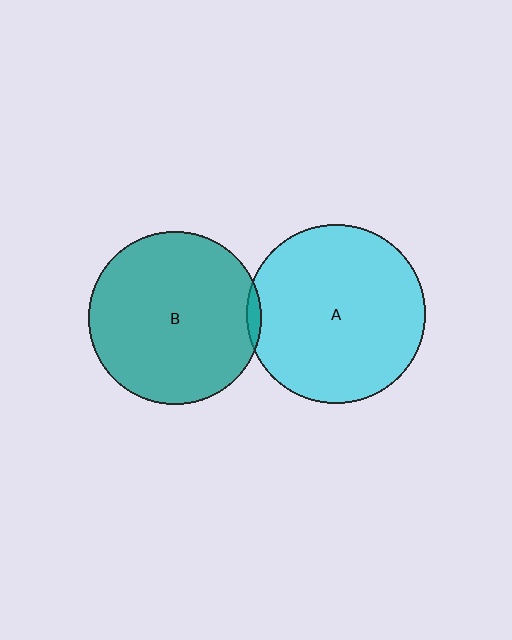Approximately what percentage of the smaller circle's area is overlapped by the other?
Approximately 5%.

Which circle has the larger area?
Circle A (cyan).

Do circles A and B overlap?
Yes.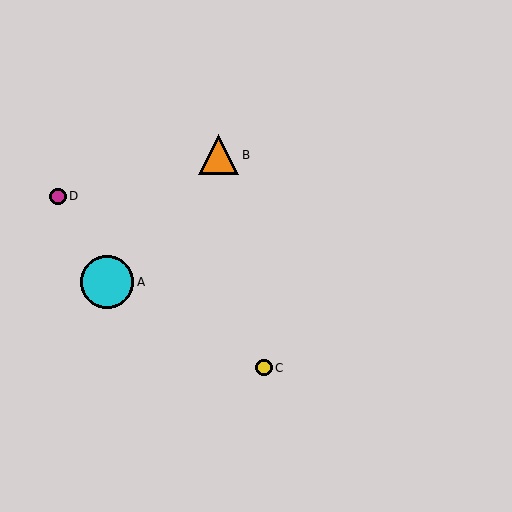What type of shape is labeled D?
Shape D is a magenta circle.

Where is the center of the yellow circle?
The center of the yellow circle is at (264, 368).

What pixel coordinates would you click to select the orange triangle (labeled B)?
Click at (219, 155) to select the orange triangle B.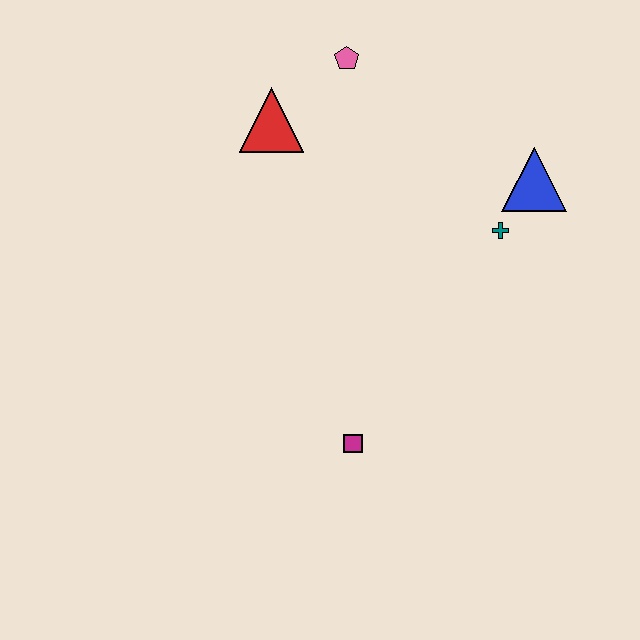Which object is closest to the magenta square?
The teal cross is closest to the magenta square.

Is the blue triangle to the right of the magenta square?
Yes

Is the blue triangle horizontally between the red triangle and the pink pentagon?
No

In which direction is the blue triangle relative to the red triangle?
The blue triangle is to the right of the red triangle.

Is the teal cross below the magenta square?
No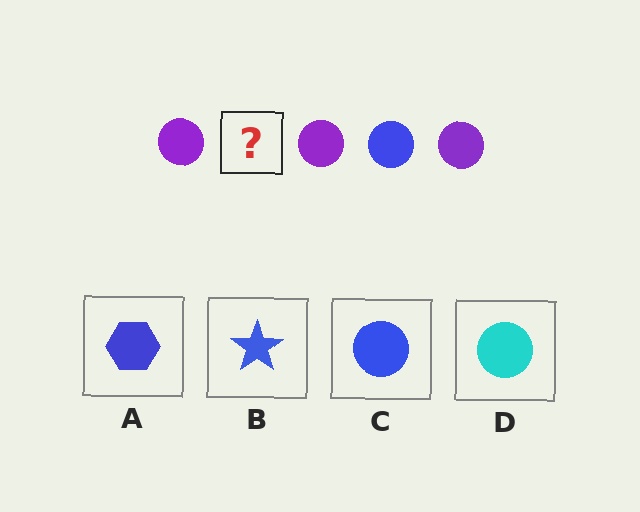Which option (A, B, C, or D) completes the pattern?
C.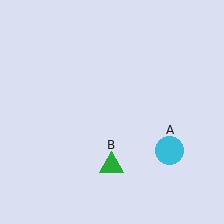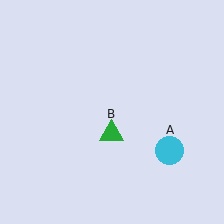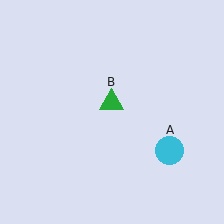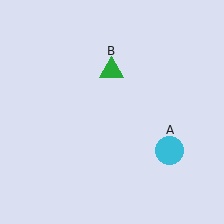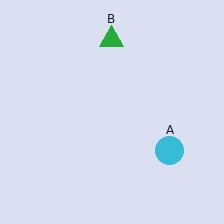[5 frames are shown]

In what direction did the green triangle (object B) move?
The green triangle (object B) moved up.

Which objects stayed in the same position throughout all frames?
Cyan circle (object A) remained stationary.